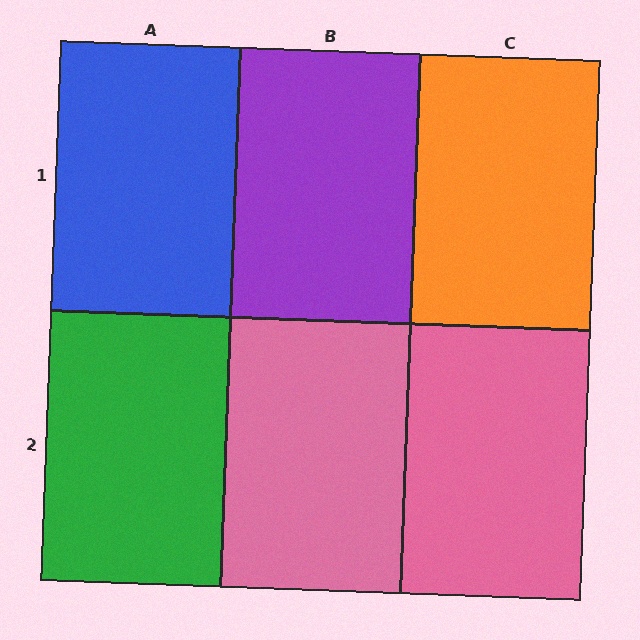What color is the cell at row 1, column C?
Orange.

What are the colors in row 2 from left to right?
Green, pink, pink.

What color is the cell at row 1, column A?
Blue.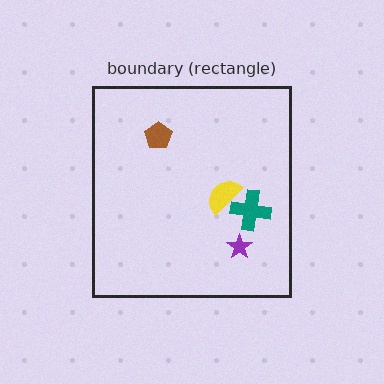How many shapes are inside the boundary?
4 inside, 0 outside.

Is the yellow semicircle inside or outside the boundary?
Inside.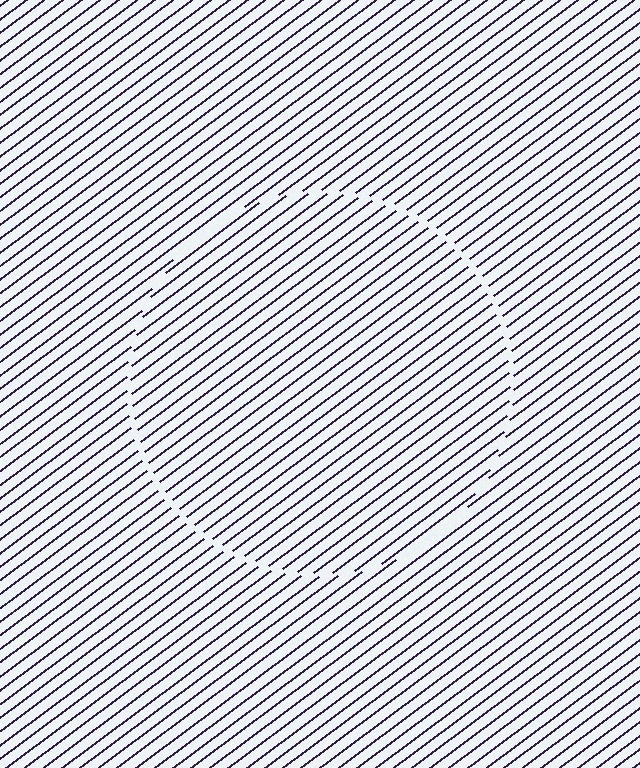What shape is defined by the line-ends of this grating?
An illusory circle. The interior of the shape contains the same grating, shifted by half a period — the contour is defined by the phase discontinuity where line-ends from the inner and outer gratings abut.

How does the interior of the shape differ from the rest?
The interior of the shape contains the same grating, shifted by half a period — the contour is defined by the phase discontinuity where line-ends from the inner and outer gratings abut.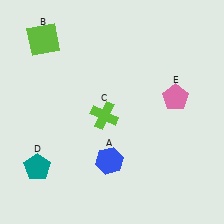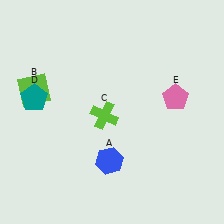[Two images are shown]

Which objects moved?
The objects that moved are: the lime square (B), the teal pentagon (D).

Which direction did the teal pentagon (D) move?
The teal pentagon (D) moved up.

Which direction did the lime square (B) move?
The lime square (B) moved down.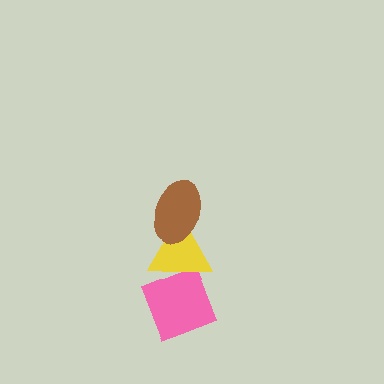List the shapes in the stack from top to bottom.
From top to bottom: the brown ellipse, the yellow triangle, the pink diamond.